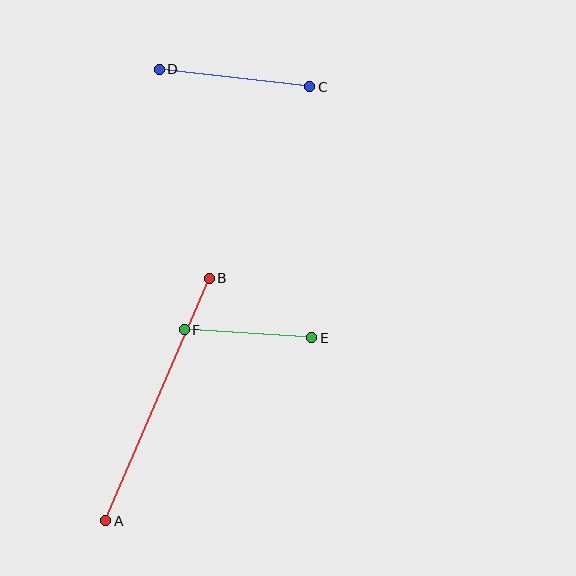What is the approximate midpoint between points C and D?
The midpoint is at approximately (234, 78) pixels.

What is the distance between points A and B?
The distance is approximately 264 pixels.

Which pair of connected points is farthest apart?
Points A and B are farthest apart.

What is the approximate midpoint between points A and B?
The midpoint is at approximately (158, 400) pixels.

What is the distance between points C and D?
The distance is approximately 152 pixels.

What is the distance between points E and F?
The distance is approximately 128 pixels.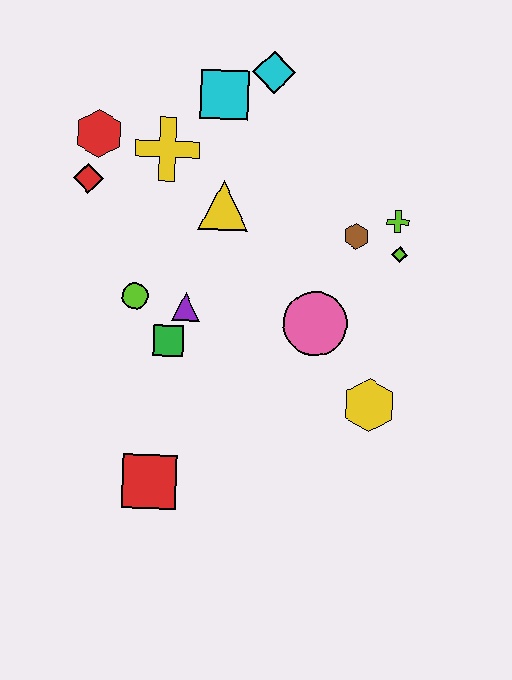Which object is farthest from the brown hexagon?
The red square is farthest from the brown hexagon.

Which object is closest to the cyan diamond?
The cyan square is closest to the cyan diamond.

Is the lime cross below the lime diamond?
No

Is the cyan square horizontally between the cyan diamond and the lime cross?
No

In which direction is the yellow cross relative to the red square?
The yellow cross is above the red square.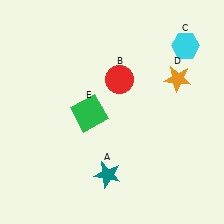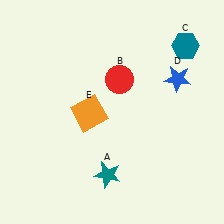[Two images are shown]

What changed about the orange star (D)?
In Image 1, D is orange. In Image 2, it changed to blue.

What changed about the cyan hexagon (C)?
In Image 1, C is cyan. In Image 2, it changed to teal.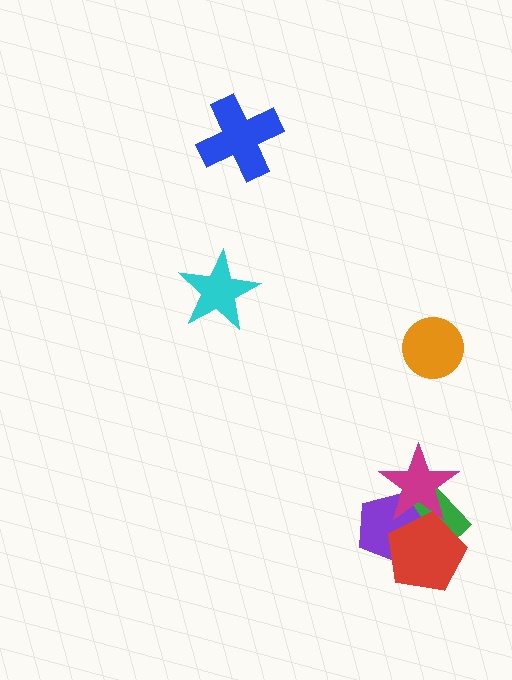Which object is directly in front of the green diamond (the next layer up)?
The purple pentagon is directly in front of the green diamond.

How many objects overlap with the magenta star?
3 objects overlap with the magenta star.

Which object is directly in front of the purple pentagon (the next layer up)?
The magenta star is directly in front of the purple pentagon.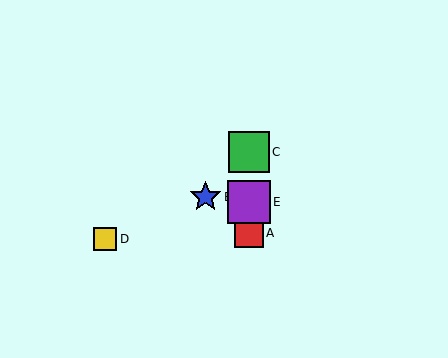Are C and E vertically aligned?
Yes, both are at x≈249.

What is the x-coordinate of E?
Object E is at x≈249.